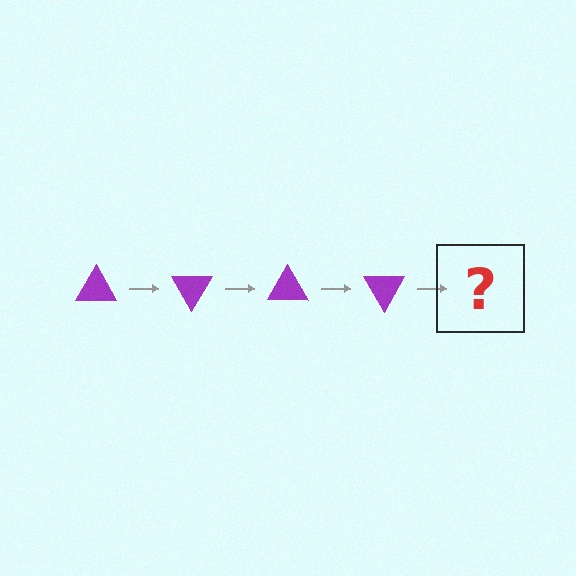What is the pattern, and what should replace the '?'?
The pattern is that the triangle rotates 60 degrees each step. The '?' should be a purple triangle rotated 240 degrees.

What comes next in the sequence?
The next element should be a purple triangle rotated 240 degrees.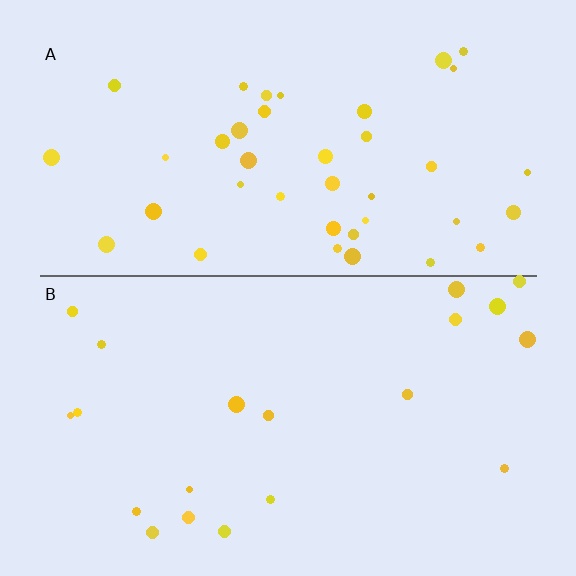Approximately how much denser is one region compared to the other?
Approximately 2.0× — region A over region B.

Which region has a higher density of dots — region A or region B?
A (the top).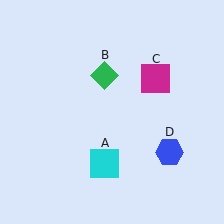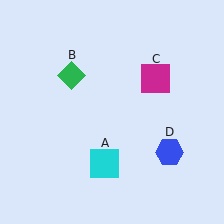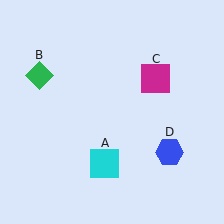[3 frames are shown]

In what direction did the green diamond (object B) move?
The green diamond (object B) moved left.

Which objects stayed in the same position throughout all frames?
Cyan square (object A) and magenta square (object C) and blue hexagon (object D) remained stationary.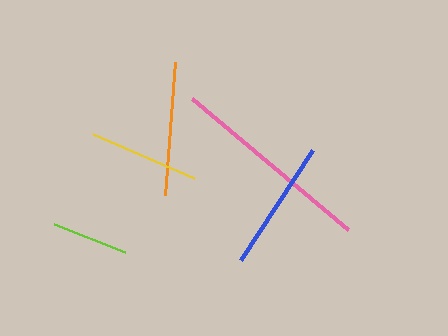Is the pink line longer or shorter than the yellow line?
The pink line is longer than the yellow line.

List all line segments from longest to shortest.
From longest to shortest: pink, orange, blue, yellow, lime.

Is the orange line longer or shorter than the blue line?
The orange line is longer than the blue line.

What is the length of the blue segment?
The blue segment is approximately 132 pixels long.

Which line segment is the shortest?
The lime line is the shortest at approximately 76 pixels.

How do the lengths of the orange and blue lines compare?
The orange and blue lines are approximately the same length.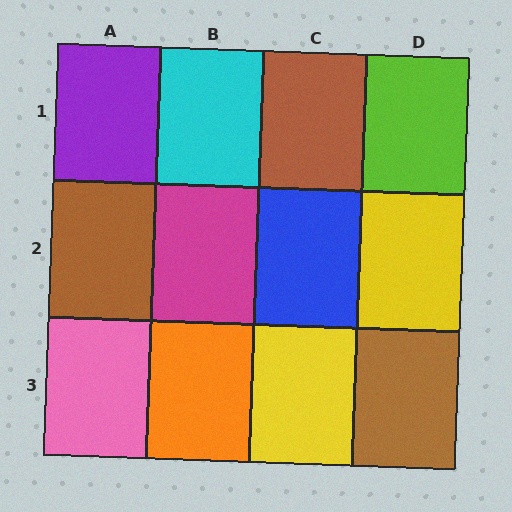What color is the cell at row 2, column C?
Blue.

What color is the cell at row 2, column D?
Yellow.